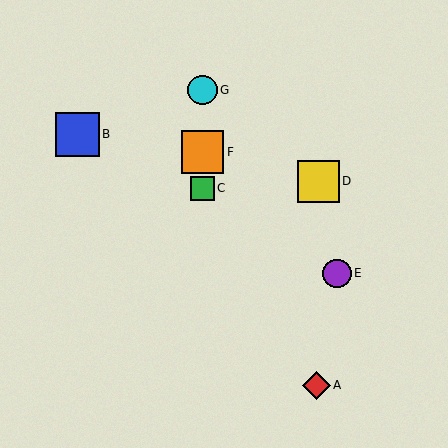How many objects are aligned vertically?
3 objects (C, F, G) are aligned vertically.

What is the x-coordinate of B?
Object B is at x≈77.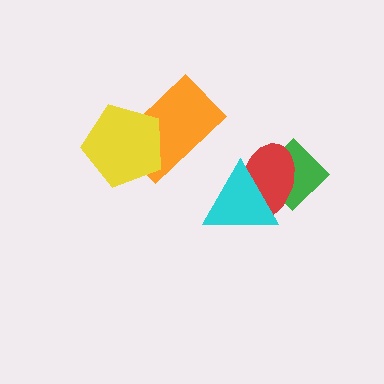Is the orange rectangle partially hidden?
Yes, it is partially covered by another shape.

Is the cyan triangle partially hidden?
No, no other shape covers it.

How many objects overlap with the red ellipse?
2 objects overlap with the red ellipse.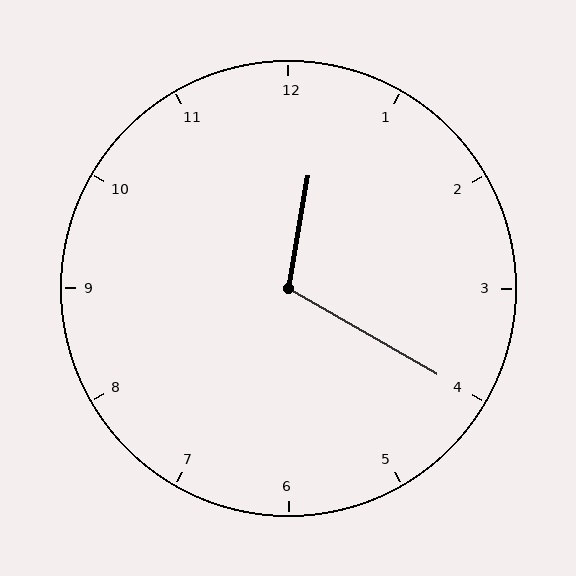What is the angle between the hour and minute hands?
Approximately 110 degrees.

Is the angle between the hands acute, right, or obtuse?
It is obtuse.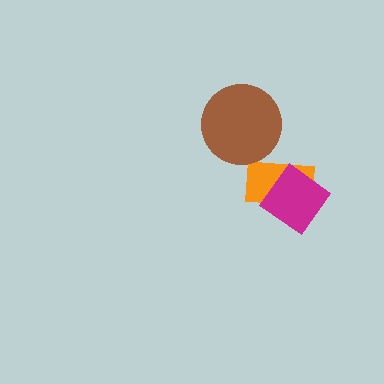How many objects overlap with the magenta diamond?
1 object overlaps with the magenta diamond.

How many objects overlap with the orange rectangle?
1 object overlaps with the orange rectangle.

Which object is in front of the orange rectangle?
The magenta diamond is in front of the orange rectangle.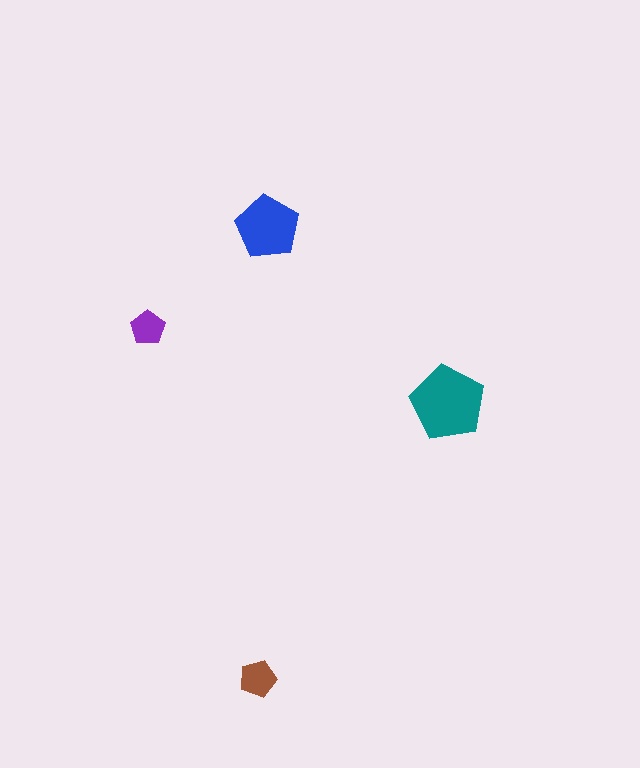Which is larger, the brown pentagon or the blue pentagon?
The blue one.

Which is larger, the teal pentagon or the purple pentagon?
The teal one.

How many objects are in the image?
There are 4 objects in the image.